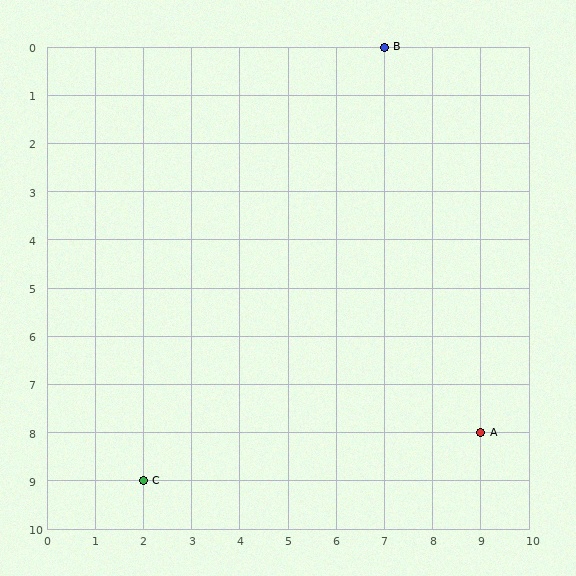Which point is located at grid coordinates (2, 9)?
Point C is at (2, 9).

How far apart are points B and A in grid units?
Points B and A are 2 columns and 8 rows apart (about 8.2 grid units diagonally).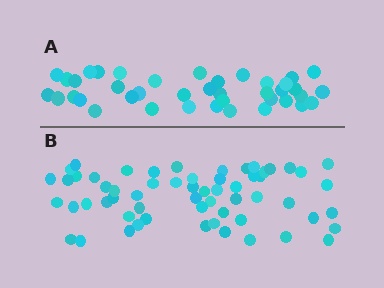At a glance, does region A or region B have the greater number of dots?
Region B (the bottom region) has more dots.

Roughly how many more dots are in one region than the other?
Region B has approximately 20 more dots than region A.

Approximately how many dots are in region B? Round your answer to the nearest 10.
About 60 dots.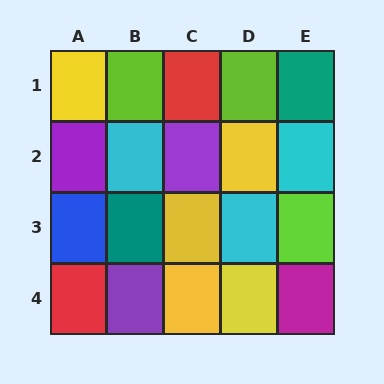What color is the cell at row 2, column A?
Purple.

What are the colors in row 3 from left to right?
Blue, teal, yellow, cyan, lime.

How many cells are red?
2 cells are red.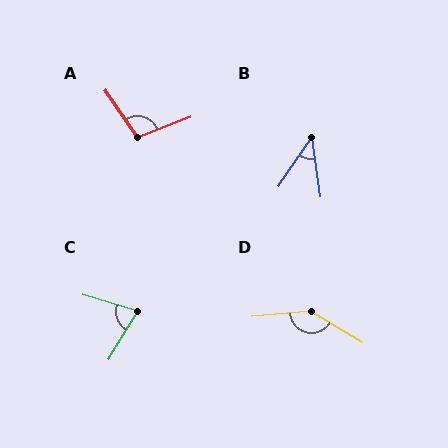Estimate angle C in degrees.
Approximately 76 degrees.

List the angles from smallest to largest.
B (42°), C (76°), A (103°), D (144°).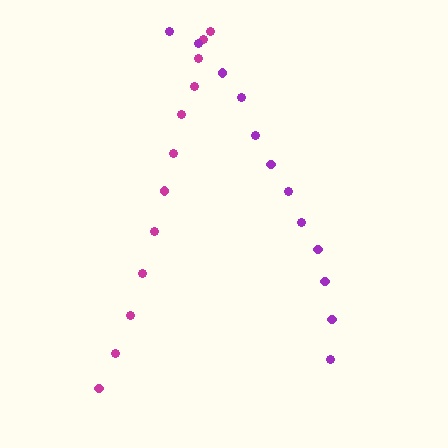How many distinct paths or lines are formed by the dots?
There are 2 distinct paths.